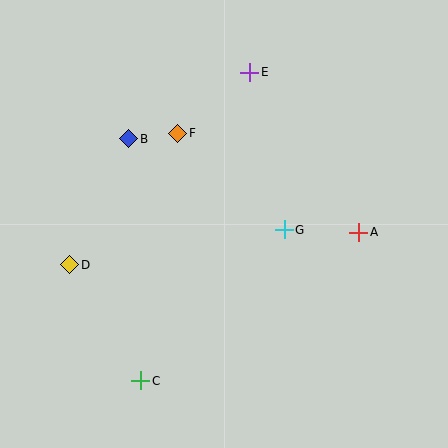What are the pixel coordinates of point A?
Point A is at (359, 232).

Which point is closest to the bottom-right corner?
Point A is closest to the bottom-right corner.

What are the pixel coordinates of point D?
Point D is at (70, 265).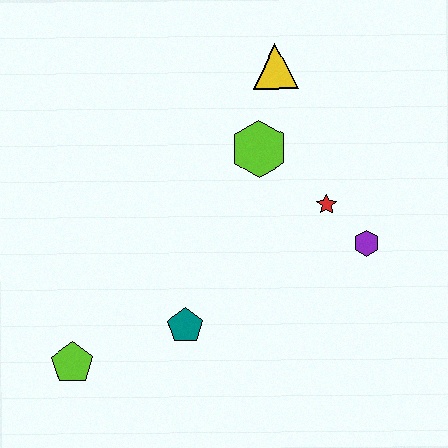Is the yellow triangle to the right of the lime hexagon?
Yes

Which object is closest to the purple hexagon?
The red star is closest to the purple hexagon.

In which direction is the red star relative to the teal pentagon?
The red star is to the right of the teal pentagon.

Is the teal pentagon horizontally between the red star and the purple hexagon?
No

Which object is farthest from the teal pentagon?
The yellow triangle is farthest from the teal pentagon.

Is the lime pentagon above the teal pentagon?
No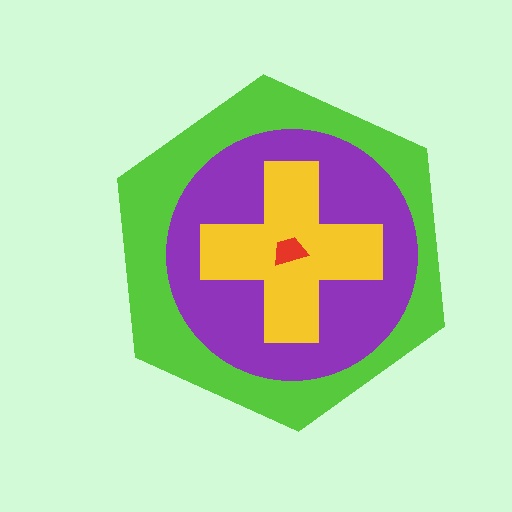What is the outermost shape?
The lime hexagon.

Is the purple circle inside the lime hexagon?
Yes.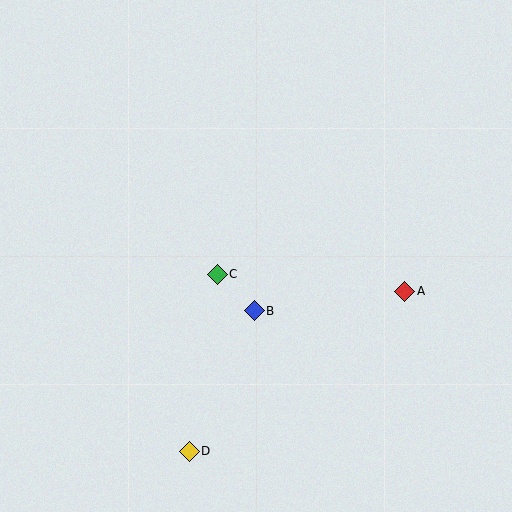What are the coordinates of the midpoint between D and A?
The midpoint between D and A is at (297, 371).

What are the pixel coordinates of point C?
Point C is at (217, 274).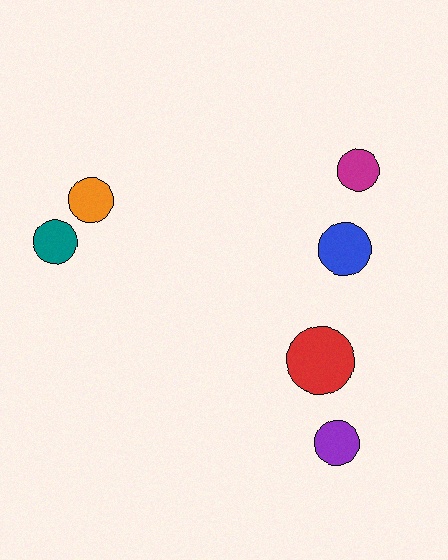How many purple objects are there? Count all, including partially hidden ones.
There is 1 purple object.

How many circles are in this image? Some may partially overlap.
There are 6 circles.